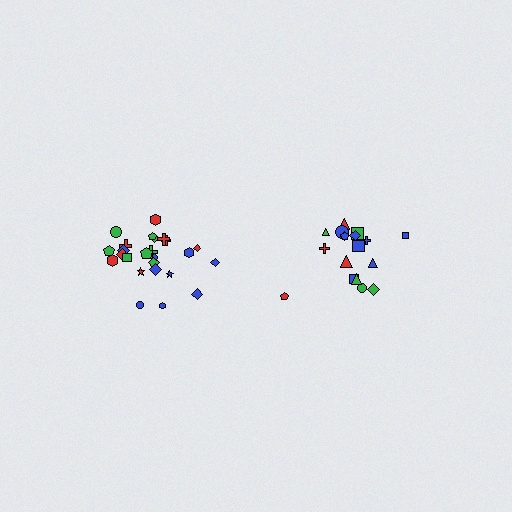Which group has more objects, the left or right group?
The left group.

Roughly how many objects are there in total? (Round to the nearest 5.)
Roughly 45 objects in total.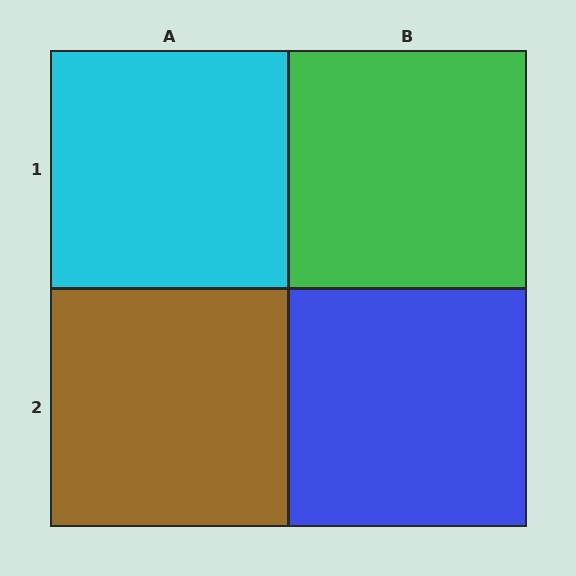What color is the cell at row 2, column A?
Brown.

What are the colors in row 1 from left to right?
Cyan, green.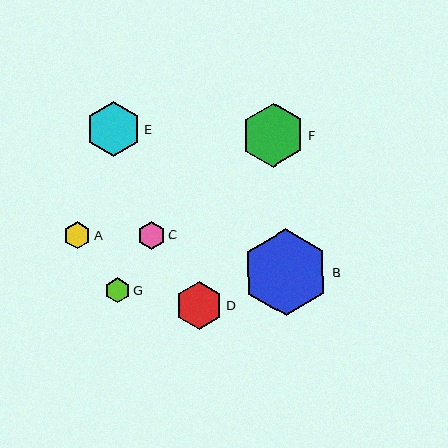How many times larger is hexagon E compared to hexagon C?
Hexagon E is approximately 2.0 times the size of hexagon C.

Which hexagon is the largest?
Hexagon B is the largest with a size of approximately 87 pixels.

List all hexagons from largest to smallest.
From largest to smallest: B, F, E, D, C, A, G.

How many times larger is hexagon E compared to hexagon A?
Hexagon E is approximately 2.0 times the size of hexagon A.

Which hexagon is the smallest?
Hexagon G is the smallest with a size of approximately 25 pixels.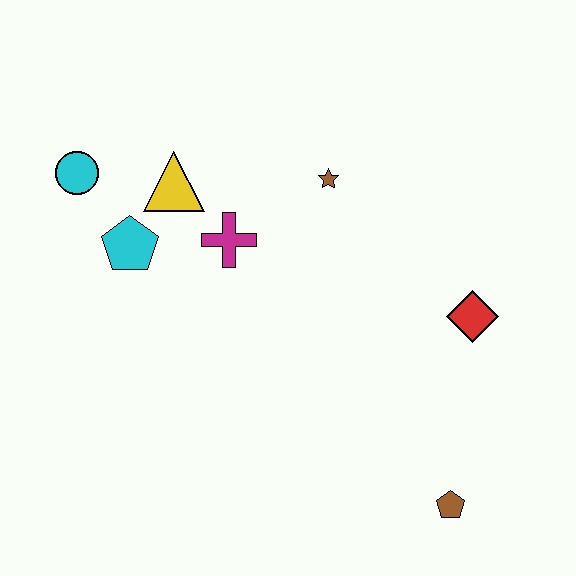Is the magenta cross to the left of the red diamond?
Yes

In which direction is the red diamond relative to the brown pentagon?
The red diamond is above the brown pentagon.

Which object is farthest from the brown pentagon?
The cyan circle is farthest from the brown pentagon.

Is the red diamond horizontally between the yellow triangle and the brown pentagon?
No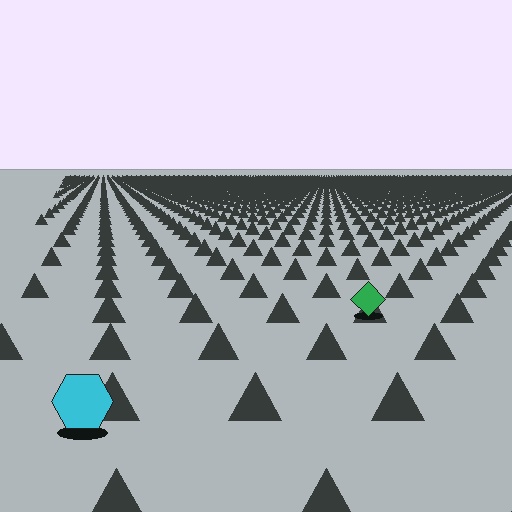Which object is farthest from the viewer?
The green diamond is farthest from the viewer. It appears smaller and the ground texture around it is denser.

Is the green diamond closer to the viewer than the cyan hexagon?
No. The cyan hexagon is closer — you can tell from the texture gradient: the ground texture is coarser near it.